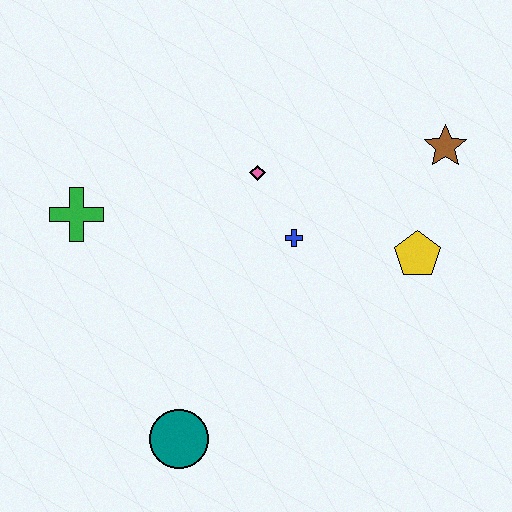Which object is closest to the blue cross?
The pink diamond is closest to the blue cross.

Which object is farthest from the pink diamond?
The teal circle is farthest from the pink diamond.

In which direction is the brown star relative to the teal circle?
The brown star is above the teal circle.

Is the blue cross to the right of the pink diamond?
Yes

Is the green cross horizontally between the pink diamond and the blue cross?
No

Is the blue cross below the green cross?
Yes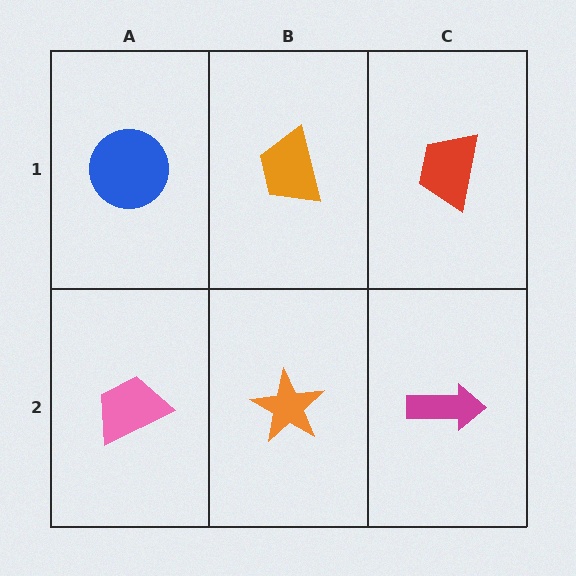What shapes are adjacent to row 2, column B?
An orange trapezoid (row 1, column B), a pink trapezoid (row 2, column A), a magenta arrow (row 2, column C).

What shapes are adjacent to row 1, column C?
A magenta arrow (row 2, column C), an orange trapezoid (row 1, column B).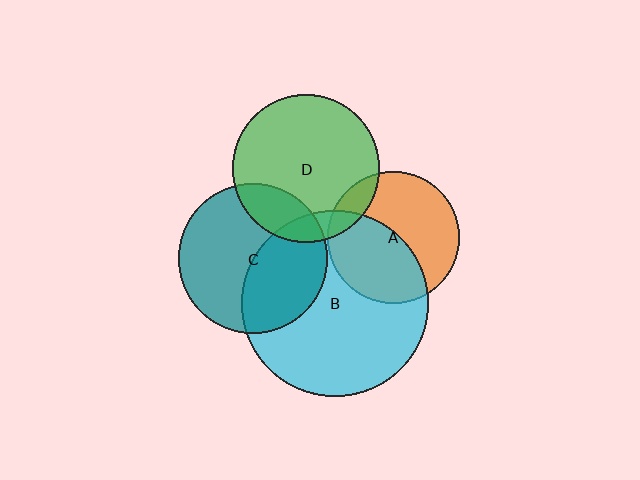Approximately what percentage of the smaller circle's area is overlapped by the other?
Approximately 20%.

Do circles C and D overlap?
Yes.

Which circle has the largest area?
Circle B (cyan).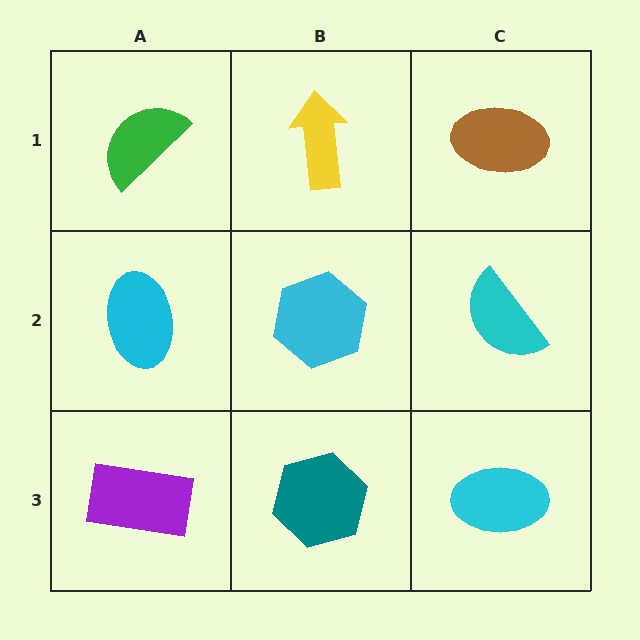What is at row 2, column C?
A cyan semicircle.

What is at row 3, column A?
A purple rectangle.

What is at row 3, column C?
A cyan ellipse.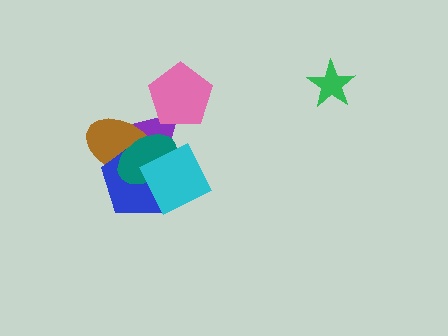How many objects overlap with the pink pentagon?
1 object overlaps with the pink pentagon.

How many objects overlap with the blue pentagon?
4 objects overlap with the blue pentagon.